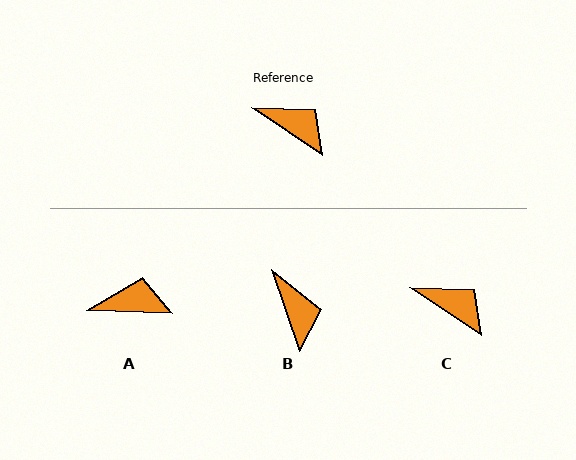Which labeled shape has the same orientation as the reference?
C.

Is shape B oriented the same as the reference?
No, it is off by about 37 degrees.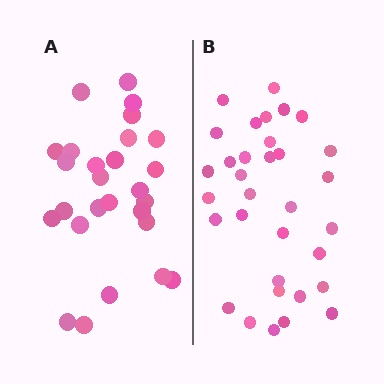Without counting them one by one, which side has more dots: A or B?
Region B (the right region) has more dots.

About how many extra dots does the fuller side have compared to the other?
Region B has about 6 more dots than region A.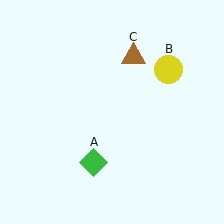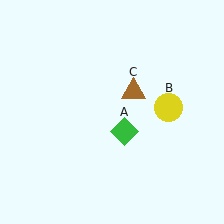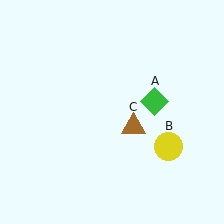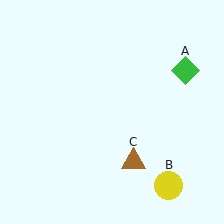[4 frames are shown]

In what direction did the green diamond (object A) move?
The green diamond (object A) moved up and to the right.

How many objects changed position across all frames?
3 objects changed position: green diamond (object A), yellow circle (object B), brown triangle (object C).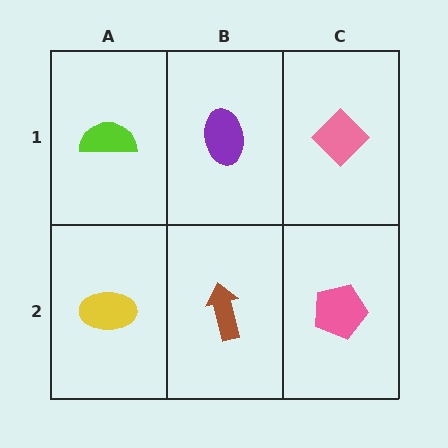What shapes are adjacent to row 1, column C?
A pink pentagon (row 2, column C), a purple ellipse (row 1, column B).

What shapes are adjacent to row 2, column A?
A lime semicircle (row 1, column A), a brown arrow (row 2, column B).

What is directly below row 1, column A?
A yellow ellipse.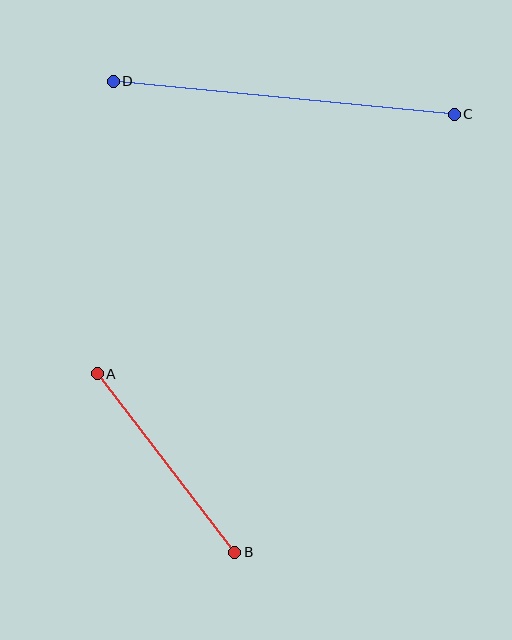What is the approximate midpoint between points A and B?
The midpoint is at approximately (166, 463) pixels.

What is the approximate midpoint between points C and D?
The midpoint is at approximately (284, 98) pixels.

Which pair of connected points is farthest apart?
Points C and D are farthest apart.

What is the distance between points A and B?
The distance is approximately 225 pixels.